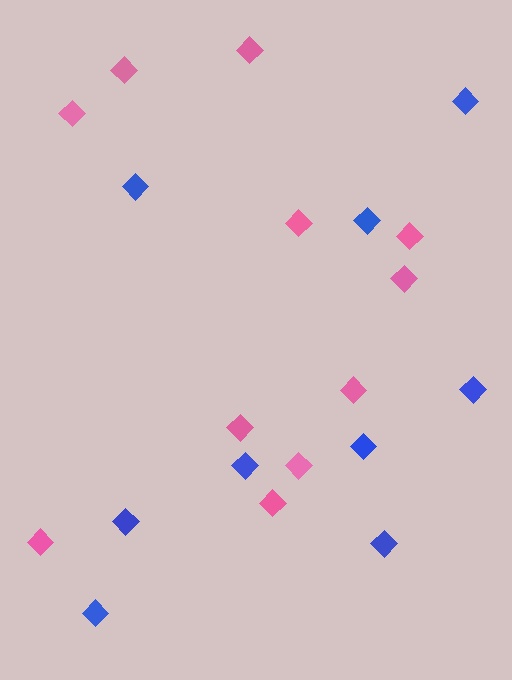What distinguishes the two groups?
There are 2 groups: one group of pink diamonds (11) and one group of blue diamonds (9).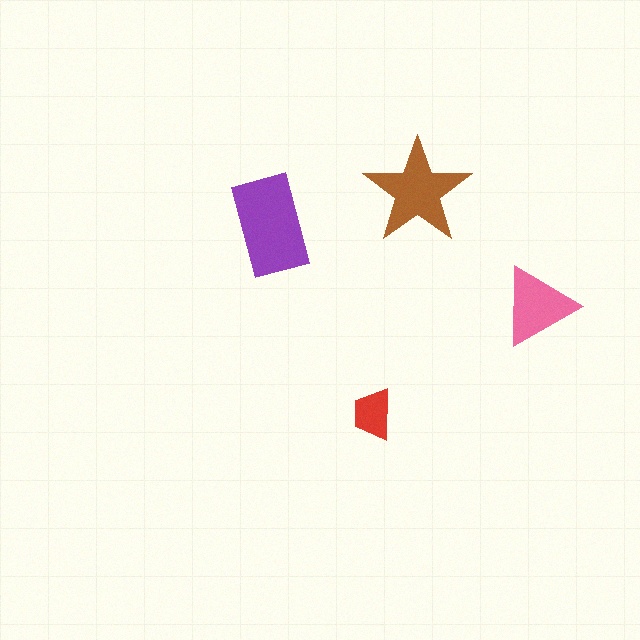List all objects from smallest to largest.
The red trapezoid, the pink triangle, the brown star, the purple rectangle.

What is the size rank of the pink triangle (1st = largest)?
3rd.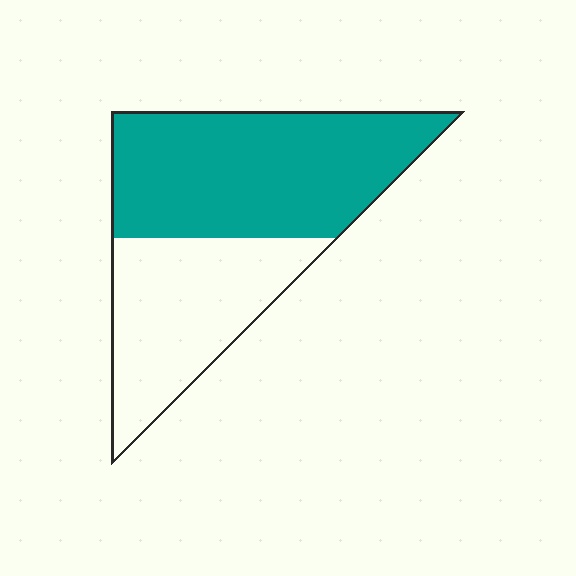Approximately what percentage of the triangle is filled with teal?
Approximately 60%.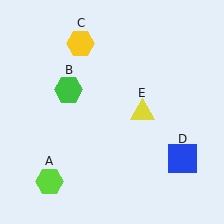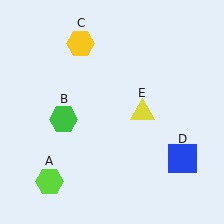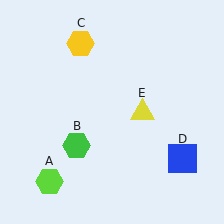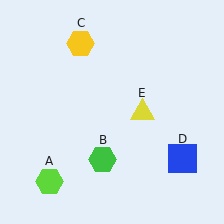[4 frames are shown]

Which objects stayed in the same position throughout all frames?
Lime hexagon (object A) and yellow hexagon (object C) and blue square (object D) and yellow triangle (object E) remained stationary.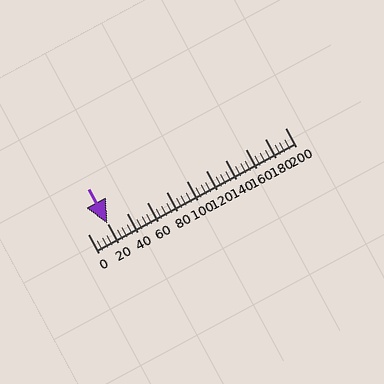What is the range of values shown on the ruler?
The ruler shows values from 0 to 200.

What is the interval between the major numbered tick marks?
The major tick marks are spaced 20 units apart.